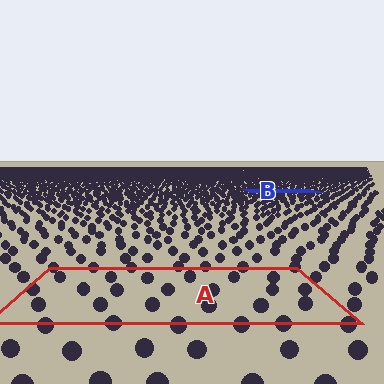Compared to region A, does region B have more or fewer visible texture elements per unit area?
Region B has more texture elements per unit area — they are packed more densely because it is farther away.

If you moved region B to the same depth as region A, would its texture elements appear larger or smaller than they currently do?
They would appear larger. At a closer depth, the same texture elements are projected at a bigger on-screen size.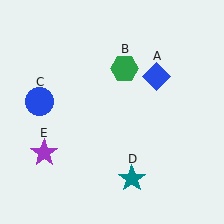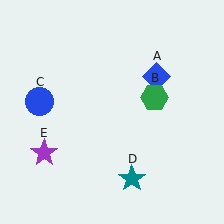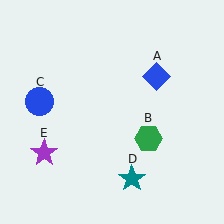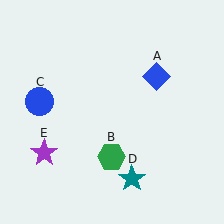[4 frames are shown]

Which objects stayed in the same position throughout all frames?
Blue diamond (object A) and blue circle (object C) and teal star (object D) and purple star (object E) remained stationary.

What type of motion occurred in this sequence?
The green hexagon (object B) rotated clockwise around the center of the scene.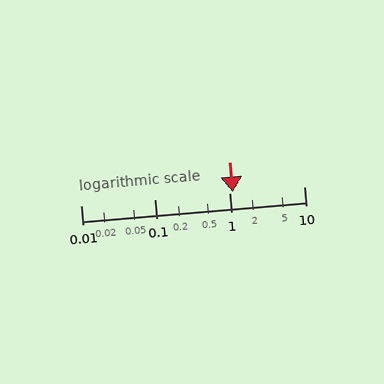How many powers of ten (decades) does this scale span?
The scale spans 3 decades, from 0.01 to 10.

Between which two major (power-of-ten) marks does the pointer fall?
The pointer is between 1 and 10.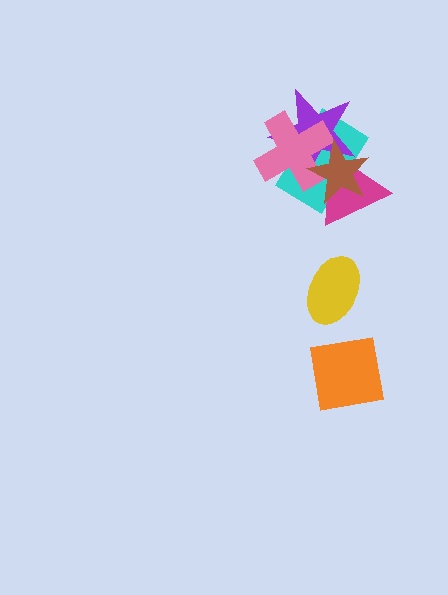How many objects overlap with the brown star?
4 objects overlap with the brown star.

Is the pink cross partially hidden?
Yes, it is partially covered by another shape.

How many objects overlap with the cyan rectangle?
4 objects overlap with the cyan rectangle.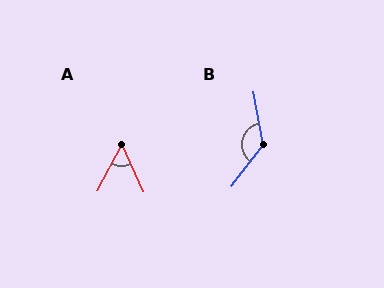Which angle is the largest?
B, at approximately 132 degrees.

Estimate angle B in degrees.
Approximately 132 degrees.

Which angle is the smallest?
A, at approximately 53 degrees.